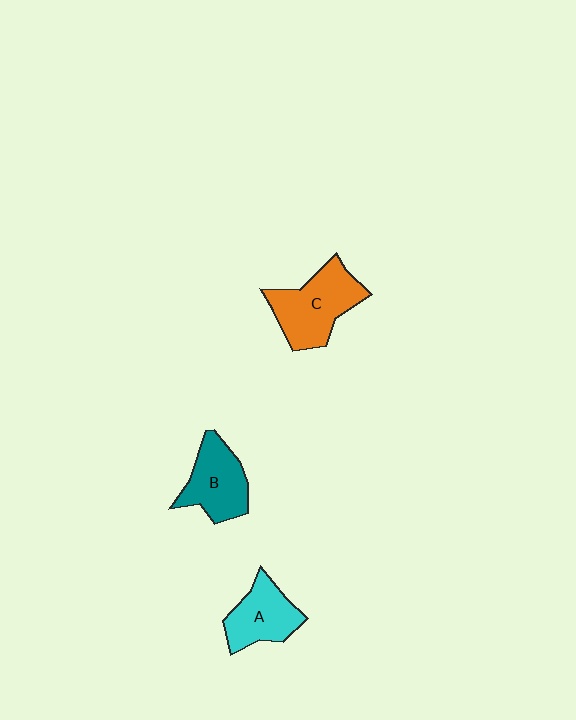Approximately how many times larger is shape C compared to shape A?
Approximately 1.4 times.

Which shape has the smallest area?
Shape A (cyan).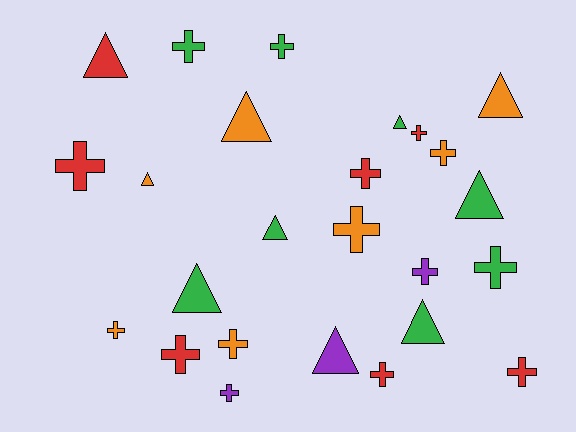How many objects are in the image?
There are 25 objects.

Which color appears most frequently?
Green, with 8 objects.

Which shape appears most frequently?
Cross, with 15 objects.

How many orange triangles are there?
There are 3 orange triangles.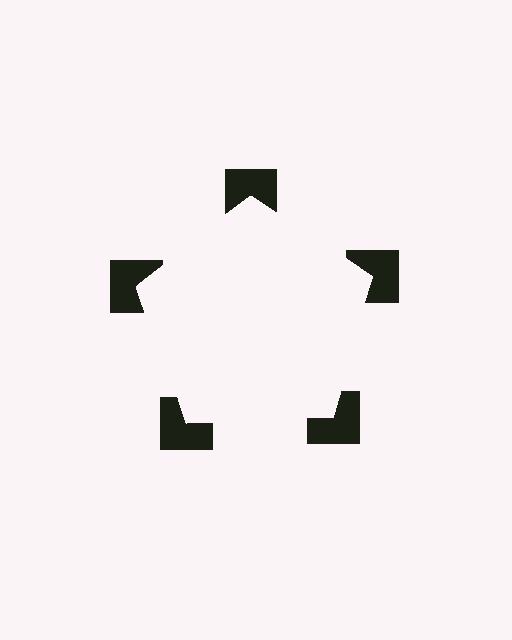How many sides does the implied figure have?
5 sides.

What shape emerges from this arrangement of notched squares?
An illusory pentagon — its edges are inferred from the aligned wedge cuts in the notched squares, not physically drawn.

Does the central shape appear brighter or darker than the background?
It typically appears slightly brighter than the background, even though no actual brightness change is drawn.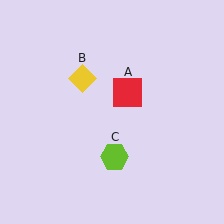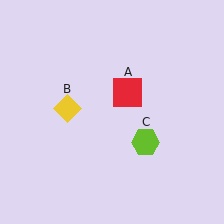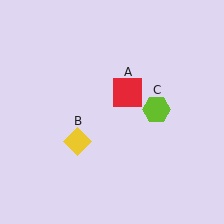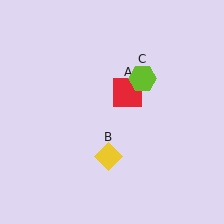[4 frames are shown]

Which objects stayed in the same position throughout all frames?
Red square (object A) remained stationary.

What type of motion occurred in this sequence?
The yellow diamond (object B), lime hexagon (object C) rotated counterclockwise around the center of the scene.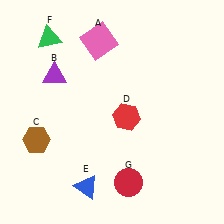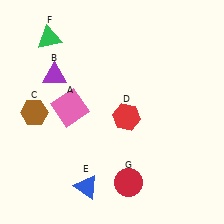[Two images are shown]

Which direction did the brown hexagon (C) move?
The brown hexagon (C) moved up.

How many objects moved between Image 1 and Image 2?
2 objects moved between the two images.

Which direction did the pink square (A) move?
The pink square (A) moved down.